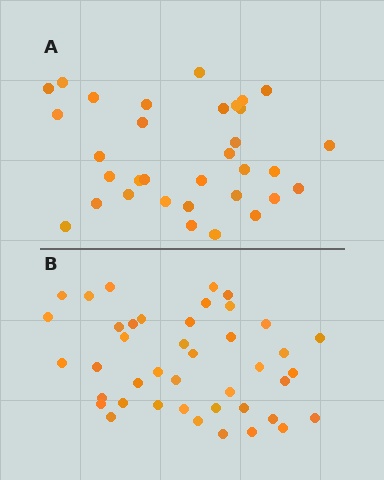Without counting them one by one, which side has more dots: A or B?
Region B (the bottom region) has more dots.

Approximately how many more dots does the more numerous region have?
Region B has roughly 8 or so more dots than region A.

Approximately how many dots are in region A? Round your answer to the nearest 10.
About 30 dots. (The exact count is 33, which rounds to 30.)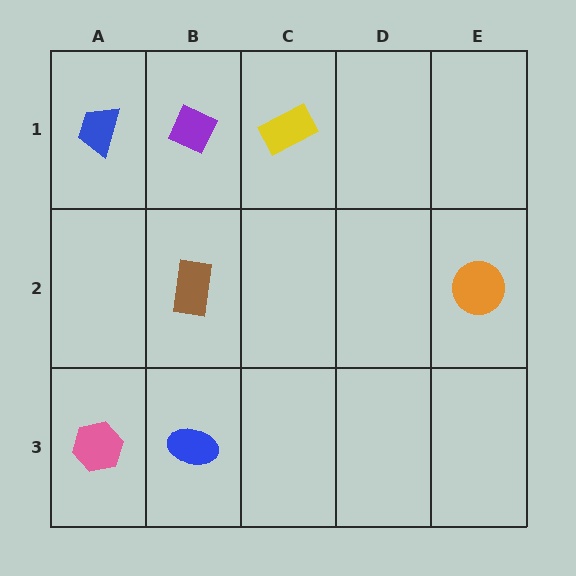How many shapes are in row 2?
2 shapes.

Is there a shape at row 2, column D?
No, that cell is empty.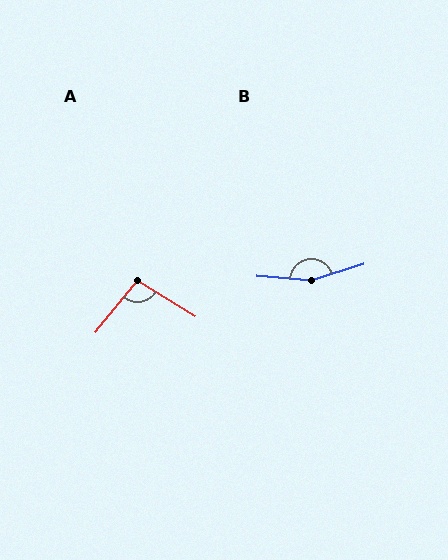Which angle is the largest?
B, at approximately 158 degrees.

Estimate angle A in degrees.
Approximately 98 degrees.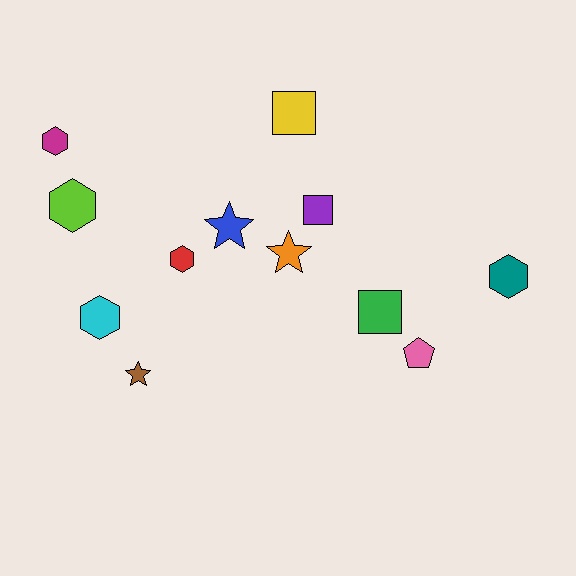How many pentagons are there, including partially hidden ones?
There is 1 pentagon.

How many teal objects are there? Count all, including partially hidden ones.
There is 1 teal object.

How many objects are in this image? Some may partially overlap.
There are 12 objects.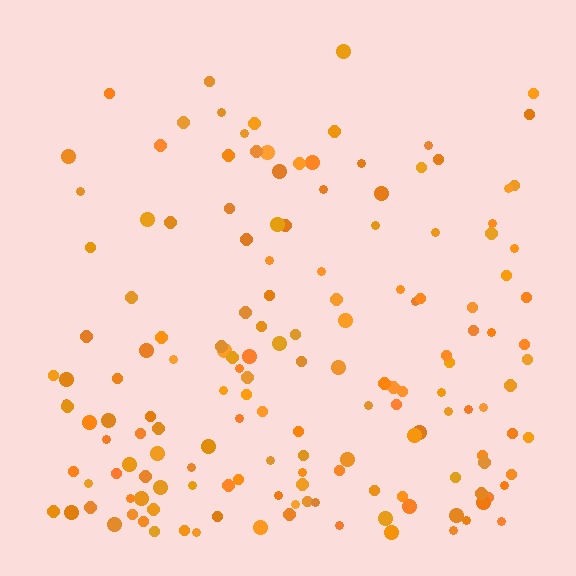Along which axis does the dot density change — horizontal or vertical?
Vertical.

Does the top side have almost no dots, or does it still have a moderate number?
Still a moderate number, just noticeably fewer than the bottom.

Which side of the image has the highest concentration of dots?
The bottom.